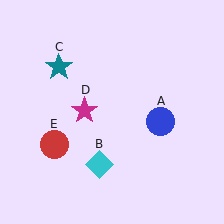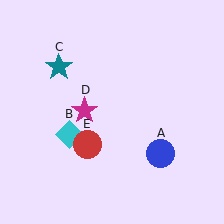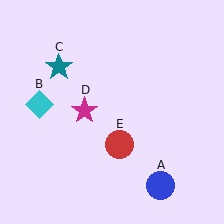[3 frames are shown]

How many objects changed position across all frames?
3 objects changed position: blue circle (object A), cyan diamond (object B), red circle (object E).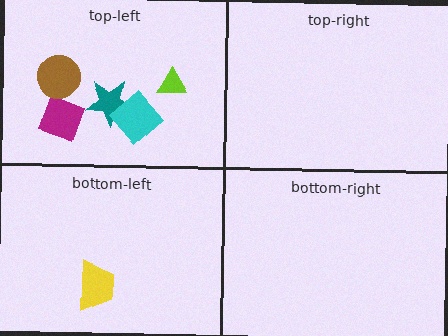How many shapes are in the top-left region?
5.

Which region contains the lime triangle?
The top-left region.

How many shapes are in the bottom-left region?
1.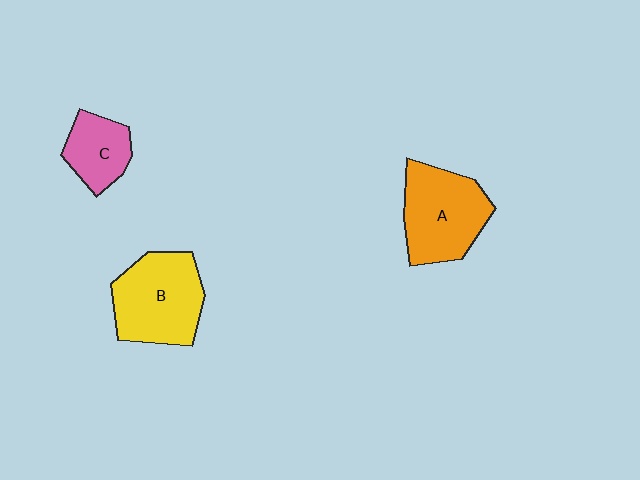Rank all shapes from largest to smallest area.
From largest to smallest: B (yellow), A (orange), C (pink).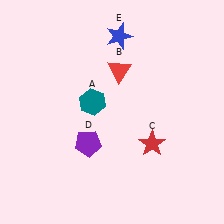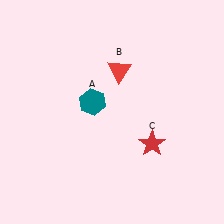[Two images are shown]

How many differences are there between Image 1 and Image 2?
There are 2 differences between the two images.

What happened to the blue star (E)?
The blue star (E) was removed in Image 2. It was in the top-right area of Image 1.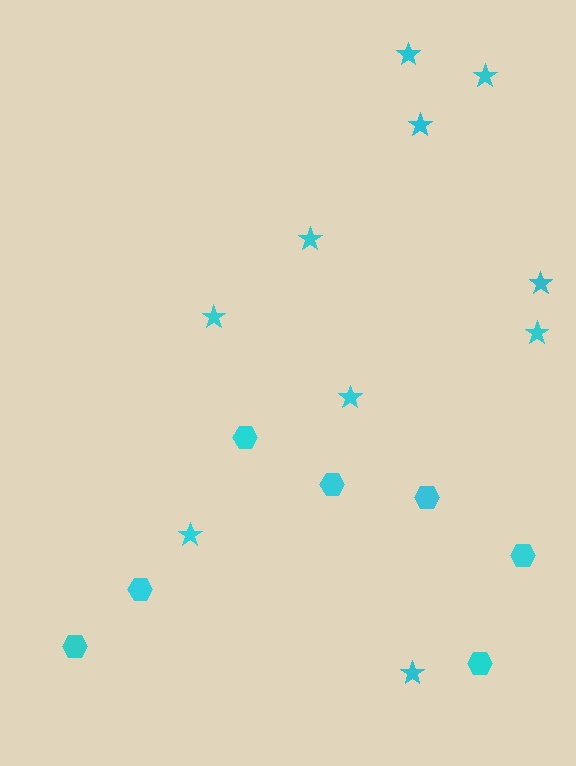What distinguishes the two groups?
There are 2 groups: one group of stars (10) and one group of hexagons (7).